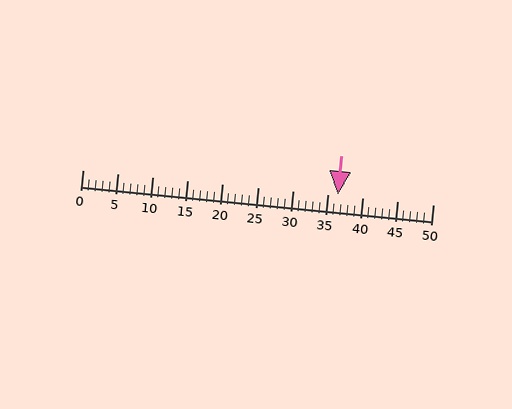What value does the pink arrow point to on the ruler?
The pink arrow points to approximately 36.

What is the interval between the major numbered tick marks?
The major tick marks are spaced 5 units apart.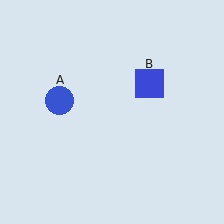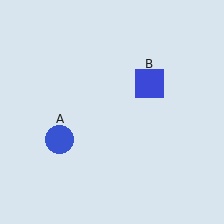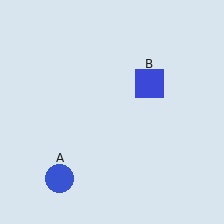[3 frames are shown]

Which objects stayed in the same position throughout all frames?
Blue square (object B) remained stationary.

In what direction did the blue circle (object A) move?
The blue circle (object A) moved down.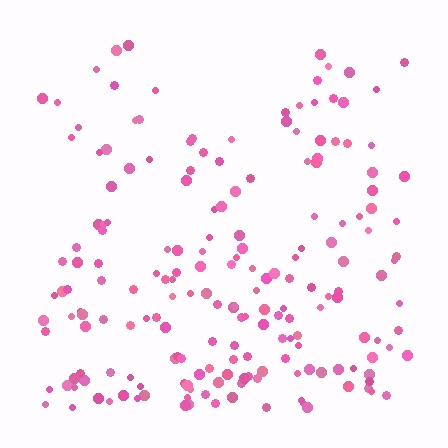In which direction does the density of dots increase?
From top to bottom, with the bottom side densest.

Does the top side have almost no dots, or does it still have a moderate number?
Still a moderate number, just noticeably fewer than the bottom.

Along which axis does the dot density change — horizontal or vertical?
Vertical.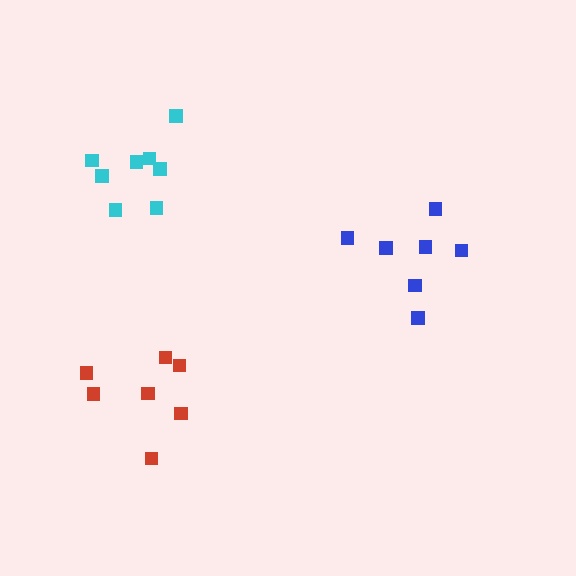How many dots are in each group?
Group 1: 8 dots, Group 2: 7 dots, Group 3: 7 dots (22 total).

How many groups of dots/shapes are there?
There are 3 groups.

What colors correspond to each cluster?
The clusters are colored: cyan, blue, red.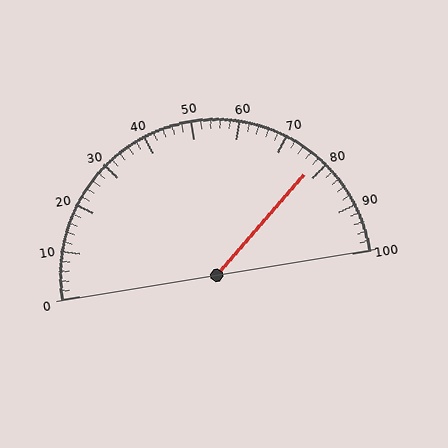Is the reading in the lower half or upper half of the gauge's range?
The reading is in the upper half of the range (0 to 100).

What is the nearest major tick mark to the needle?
The nearest major tick mark is 80.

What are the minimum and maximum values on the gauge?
The gauge ranges from 0 to 100.